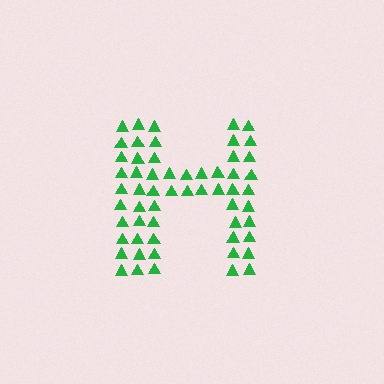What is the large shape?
The large shape is the letter H.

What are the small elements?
The small elements are triangles.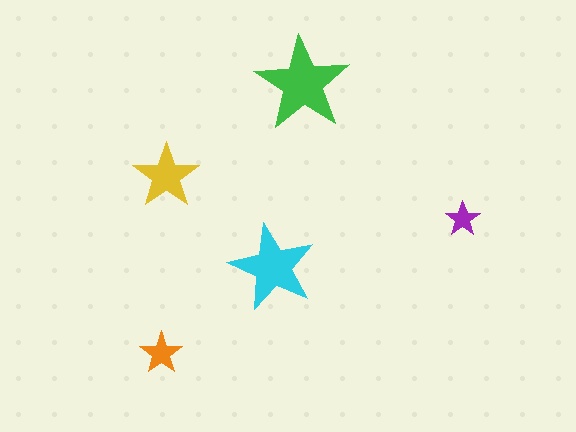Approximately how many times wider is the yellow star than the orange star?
About 1.5 times wider.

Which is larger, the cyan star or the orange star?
The cyan one.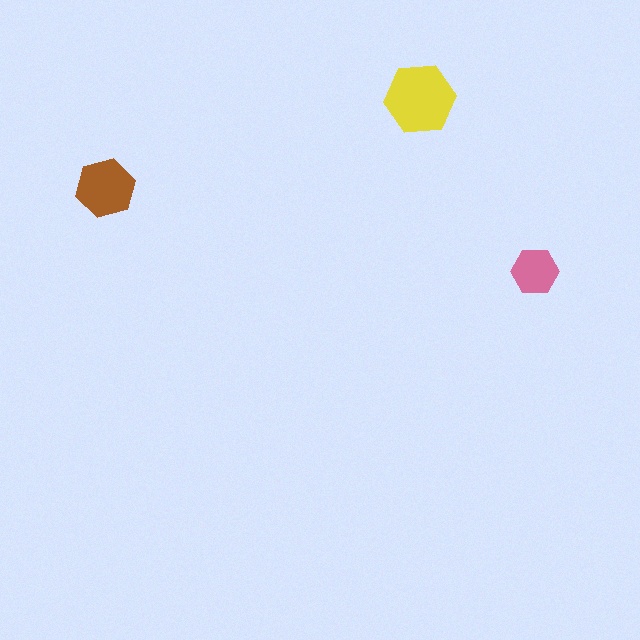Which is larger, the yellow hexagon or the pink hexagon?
The yellow one.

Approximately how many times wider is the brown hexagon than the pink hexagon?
About 1.5 times wider.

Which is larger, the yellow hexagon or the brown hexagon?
The yellow one.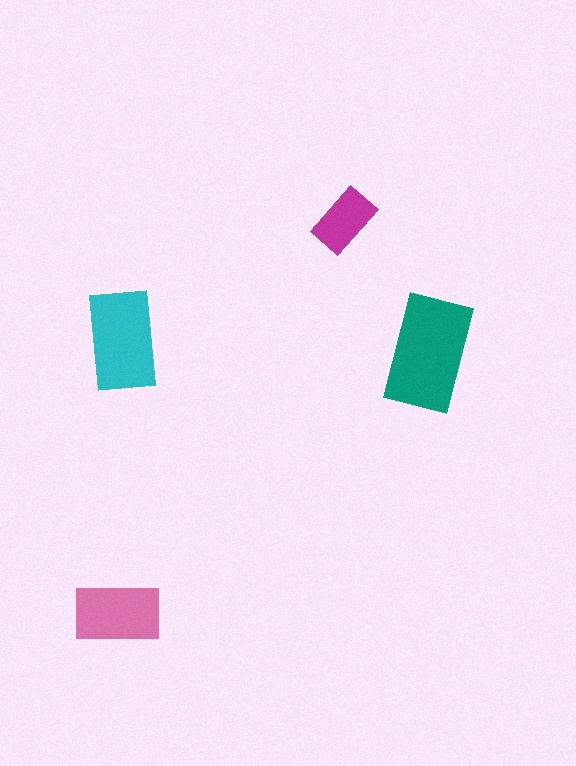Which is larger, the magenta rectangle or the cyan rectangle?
The cyan one.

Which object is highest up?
The magenta rectangle is topmost.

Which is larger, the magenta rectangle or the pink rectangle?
The pink one.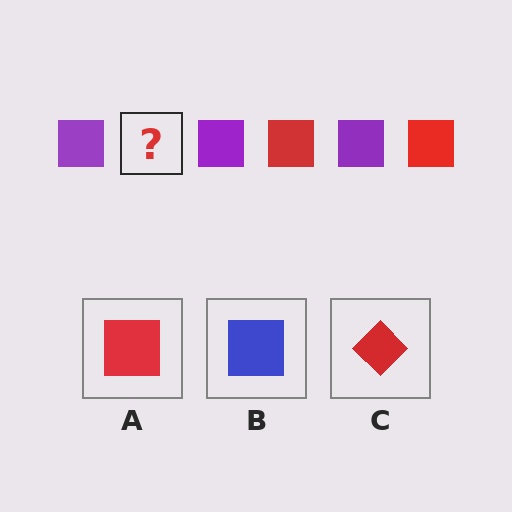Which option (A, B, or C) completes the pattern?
A.